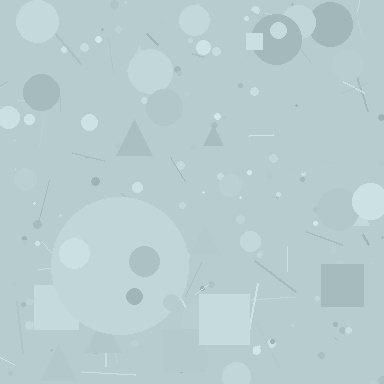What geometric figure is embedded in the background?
A circle is embedded in the background.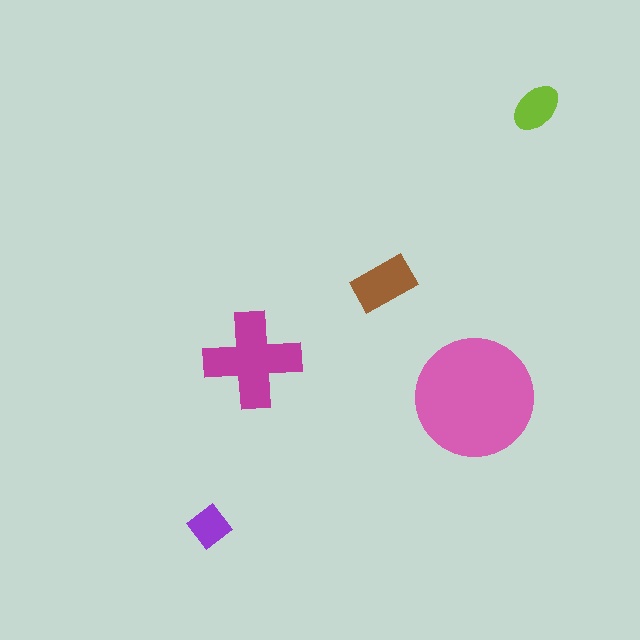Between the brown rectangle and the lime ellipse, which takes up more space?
The brown rectangle.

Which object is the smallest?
The purple diamond.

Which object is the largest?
The pink circle.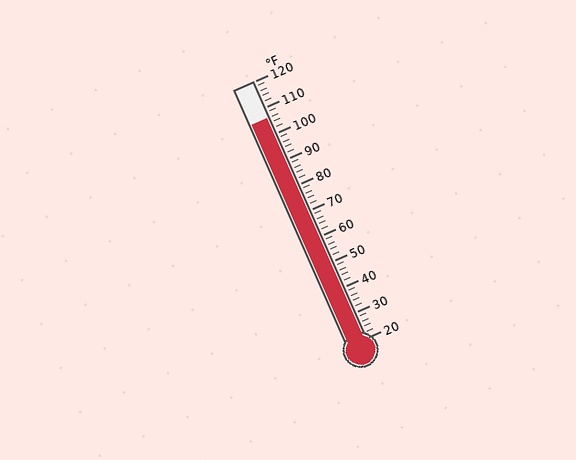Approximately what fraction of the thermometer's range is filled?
The thermometer is filled to approximately 85% of its range.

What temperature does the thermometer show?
The thermometer shows approximately 106°F.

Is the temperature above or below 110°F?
The temperature is below 110°F.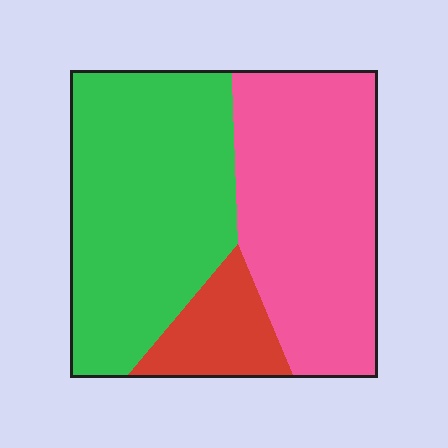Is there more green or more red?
Green.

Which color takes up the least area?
Red, at roughly 10%.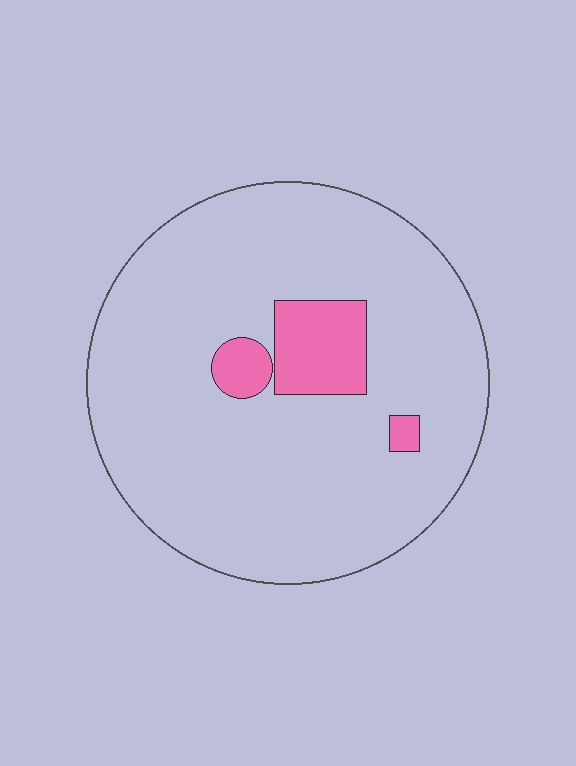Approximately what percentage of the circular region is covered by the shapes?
Approximately 10%.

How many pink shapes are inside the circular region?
3.